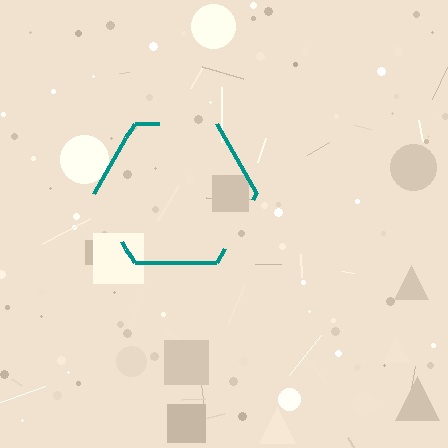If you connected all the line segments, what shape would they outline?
They would outline a hexagon.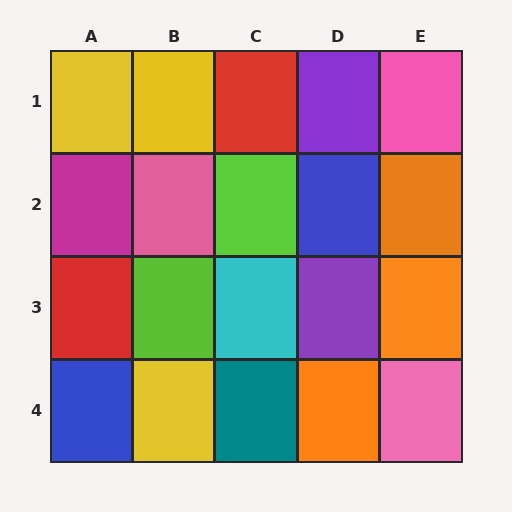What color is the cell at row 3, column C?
Cyan.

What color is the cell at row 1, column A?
Yellow.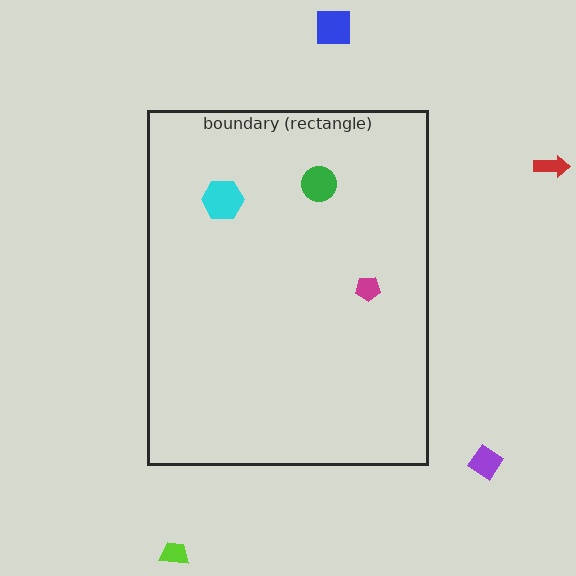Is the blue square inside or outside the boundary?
Outside.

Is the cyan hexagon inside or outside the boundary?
Inside.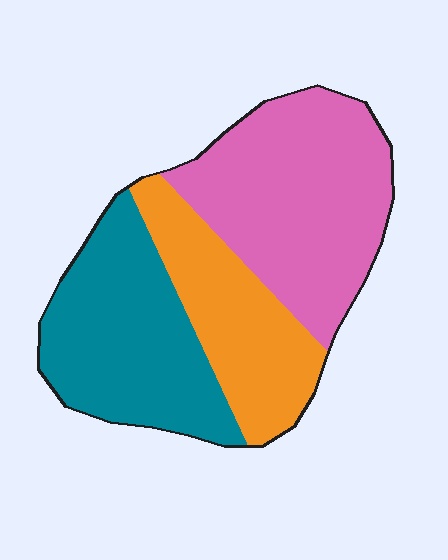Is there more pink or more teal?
Pink.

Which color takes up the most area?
Pink, at roughly 40%.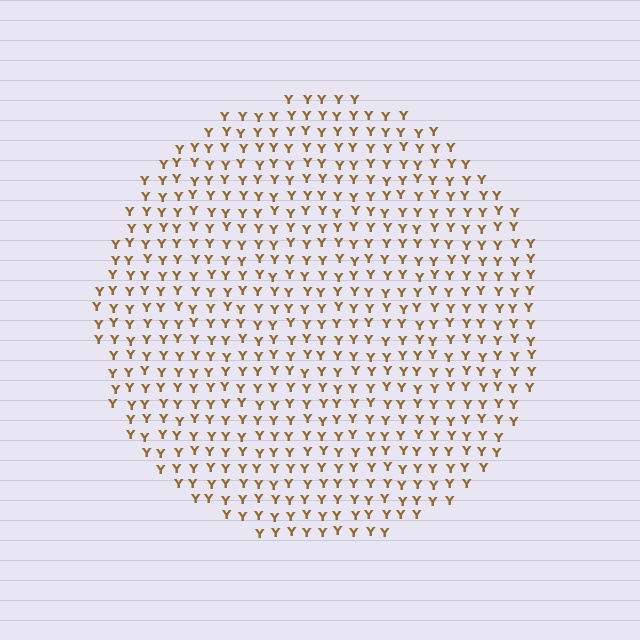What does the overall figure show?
The overall figure shows a circle.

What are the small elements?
The small elements are letter Y's.